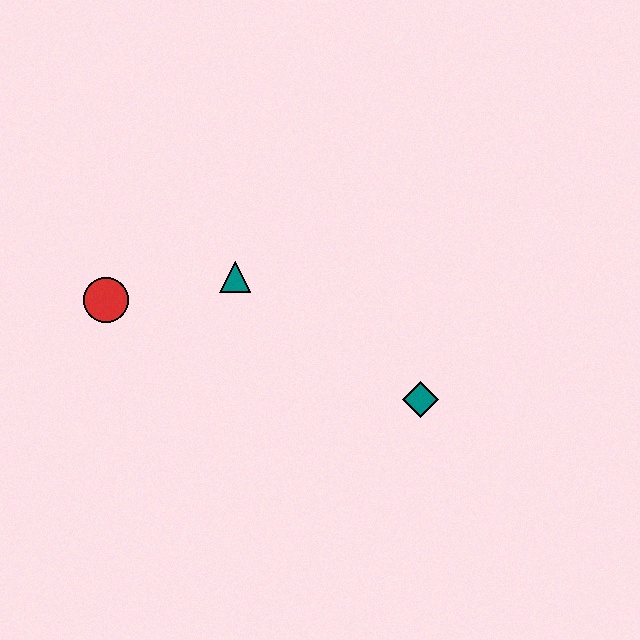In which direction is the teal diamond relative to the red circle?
The teal diamond is to the right of the red circle.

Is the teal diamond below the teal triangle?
Yes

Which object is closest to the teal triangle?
The red circle is closest to the teal triangle.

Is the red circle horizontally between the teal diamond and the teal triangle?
No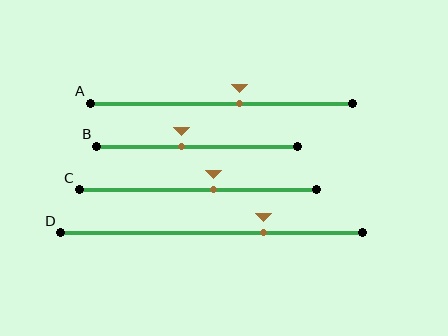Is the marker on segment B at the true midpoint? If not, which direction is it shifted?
No, the marker on segment B is shifted to the left by about 8% of the segment length.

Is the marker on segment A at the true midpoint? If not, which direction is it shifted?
No, the marker on segment A is shifted to the right by about 7% of the segment length.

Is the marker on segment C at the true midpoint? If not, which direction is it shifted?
No, the marker on segment C is shifted to the right by about 6% of the segment length.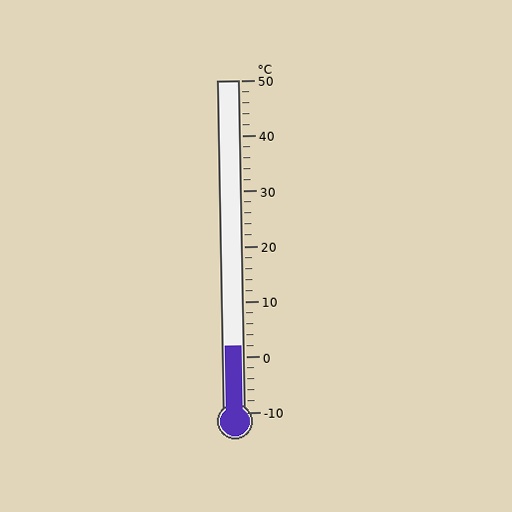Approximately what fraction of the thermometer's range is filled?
The thermometer is filled to approximately 20% of its range.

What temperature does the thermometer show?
The thermometer shows approximately 2°C.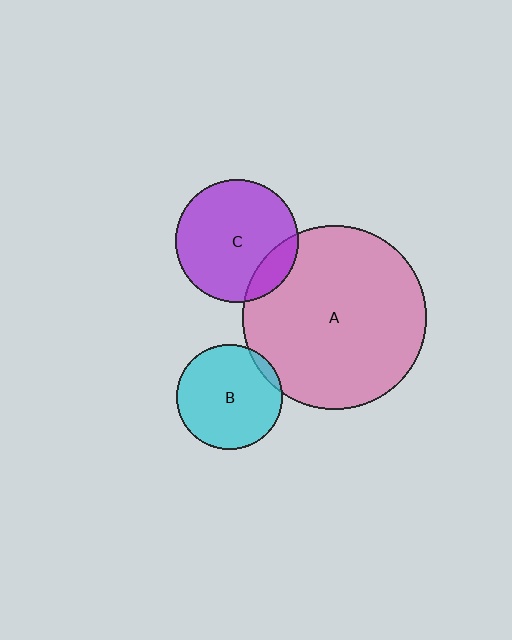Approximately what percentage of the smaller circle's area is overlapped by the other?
Approximately 15%.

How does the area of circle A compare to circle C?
Approximately 2.2 times.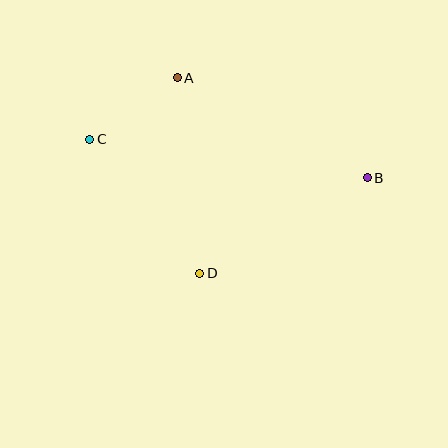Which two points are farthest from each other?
Points B and C are farthest from each other.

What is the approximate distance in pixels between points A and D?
The distance between A and D is approximately 197 pixels.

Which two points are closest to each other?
Points A and C are closest to each other.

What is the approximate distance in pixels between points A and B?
The distance between A and B is approximately 215 pixels.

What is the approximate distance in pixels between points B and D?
The distance between B and D is approximately 193 pixels.